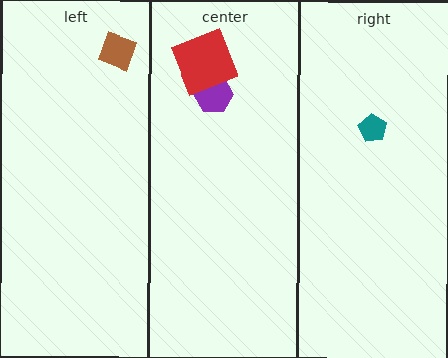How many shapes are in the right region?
1.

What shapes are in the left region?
The brown diamond.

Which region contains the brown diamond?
The left region.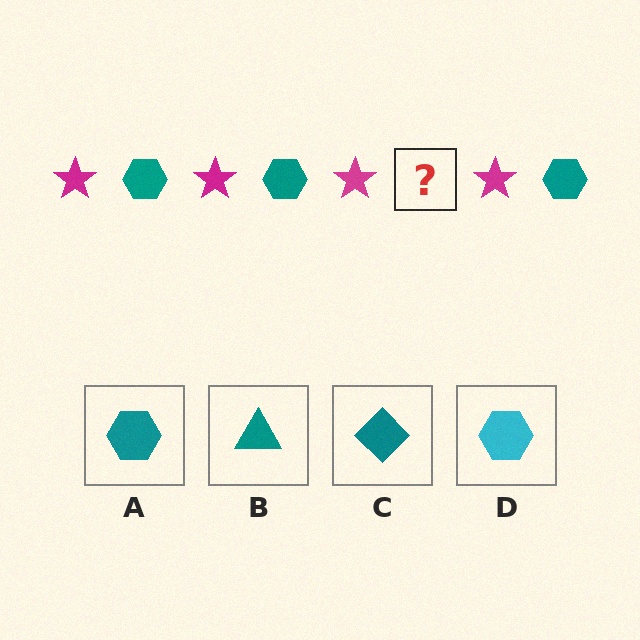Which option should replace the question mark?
Option A.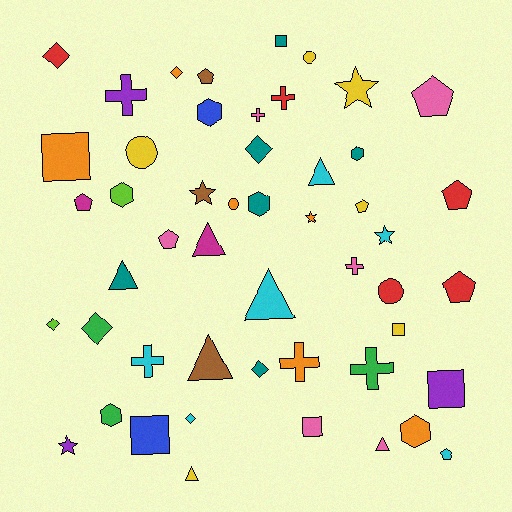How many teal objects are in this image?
There are 6 teal objects.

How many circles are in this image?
There are 4 circles.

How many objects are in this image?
There are 50 objects.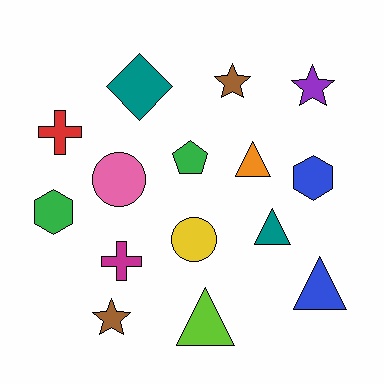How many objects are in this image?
There are 15 objects.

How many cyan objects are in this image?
There are no cyan objects.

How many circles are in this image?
There are 2 circles.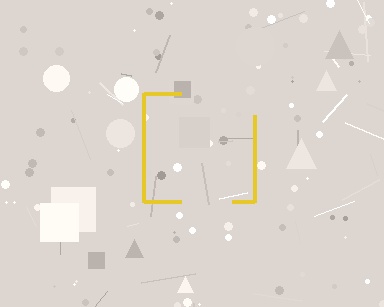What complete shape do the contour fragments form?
The contour fragments form a square.